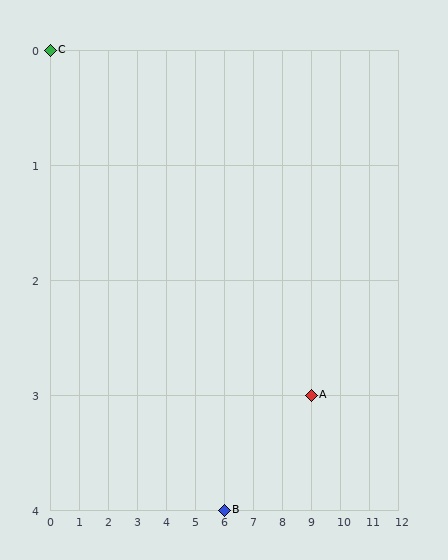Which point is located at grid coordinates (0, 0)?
Point C is at (0, 0).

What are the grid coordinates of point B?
Point B is at grid coordinates (6, 4).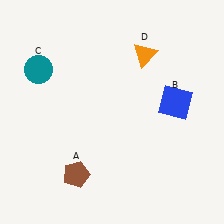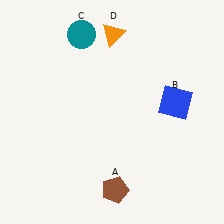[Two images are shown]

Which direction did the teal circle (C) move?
The teal circle (C) moved right.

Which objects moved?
The objects that moved are: the brown pentagon (A), the teal circle (C), the orange triangle (D).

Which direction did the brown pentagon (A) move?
The brown pentagon (A) moved right.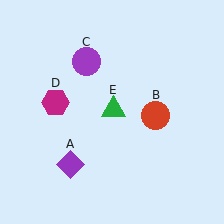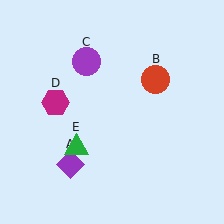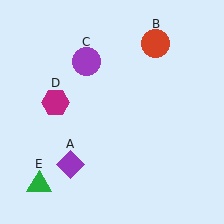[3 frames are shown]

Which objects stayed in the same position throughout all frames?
Purple diamond (object A) and purple circle (object C) and magenta hexagon (object D) remained stationary.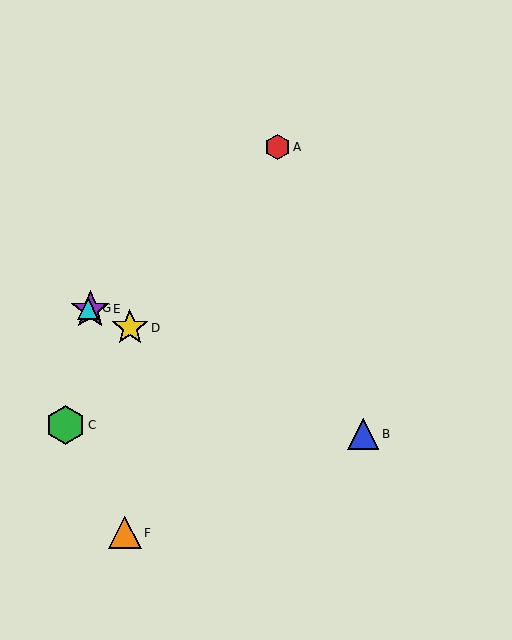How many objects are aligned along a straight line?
4 objects (B, D, E, G) are aligned along a straight line.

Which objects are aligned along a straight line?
Objects B, D, E, G are aligned along a straight line.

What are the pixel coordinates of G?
Object G is at (88, 308).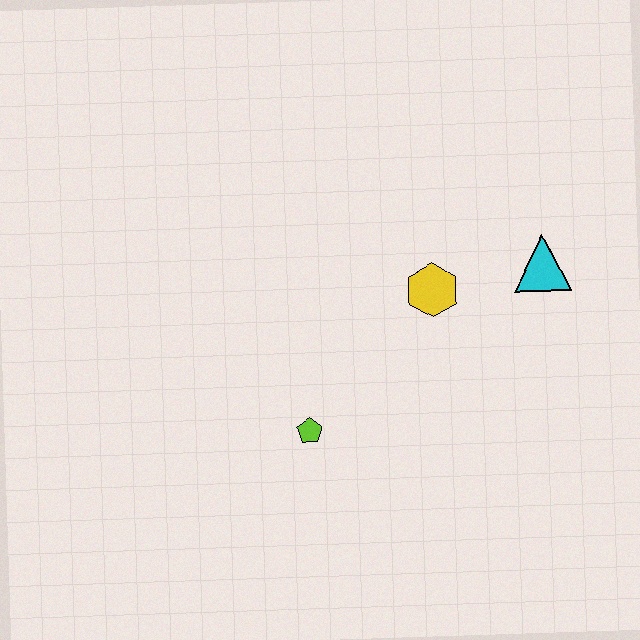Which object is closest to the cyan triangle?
The yellow hexagon is closest to the cyan triangle.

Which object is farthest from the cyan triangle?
The lime pentagon is farthest from the cyan triangle.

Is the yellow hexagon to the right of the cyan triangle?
No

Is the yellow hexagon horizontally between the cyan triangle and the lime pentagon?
Yes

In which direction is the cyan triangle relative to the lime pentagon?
The cyan triangle is to the right of the lime pentagon.